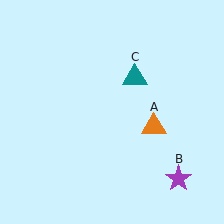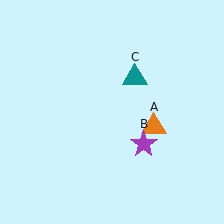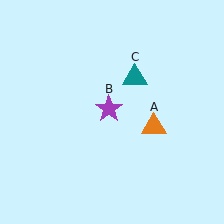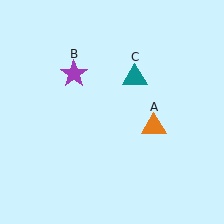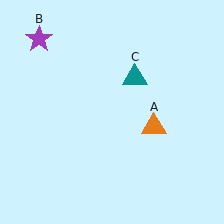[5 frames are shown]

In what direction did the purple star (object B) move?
The purple star (object B) moved up and to the left.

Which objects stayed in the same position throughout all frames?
Orange triangle (object A) and teal triangle (object C) remained stationary.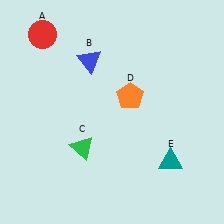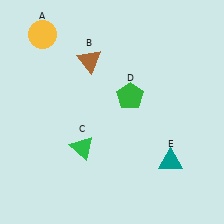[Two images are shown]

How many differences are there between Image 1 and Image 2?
There are 3 differences between the two images.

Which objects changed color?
A changed from red to yellow. B changed from blue to brown. D changed from orange to green.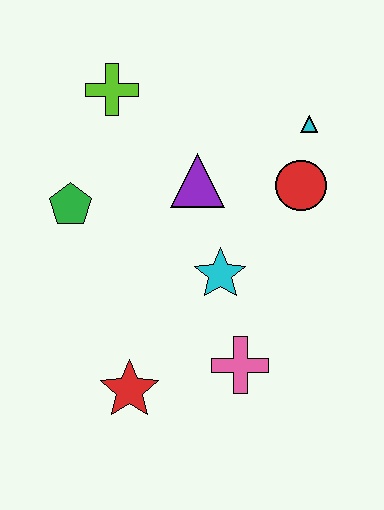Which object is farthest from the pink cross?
The lime cross is farthest from the pink cross.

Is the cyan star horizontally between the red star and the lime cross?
No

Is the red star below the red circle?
Yes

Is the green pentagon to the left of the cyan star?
Yes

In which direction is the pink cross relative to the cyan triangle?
The pink cross is below the cyan triangle.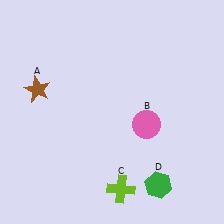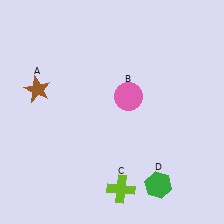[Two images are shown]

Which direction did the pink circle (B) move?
The pink circle (B) moved up.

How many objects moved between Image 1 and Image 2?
1 object moved between the two images.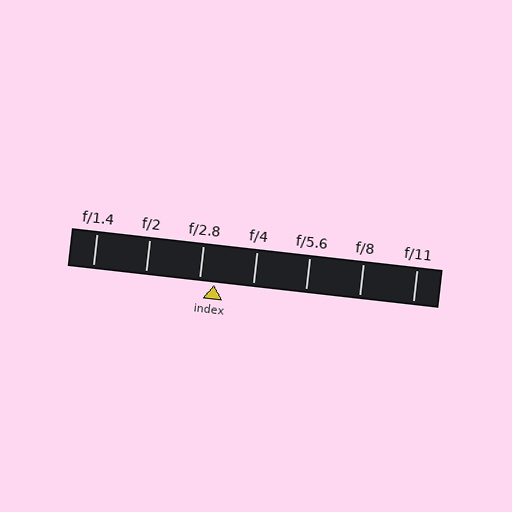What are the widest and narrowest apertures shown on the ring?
The widest aperture shown is f/1.4 and the narrowest is f/11.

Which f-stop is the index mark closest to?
The index mark is closest to f/2.8.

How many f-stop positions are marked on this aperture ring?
There are 7 f-stop positions marked.